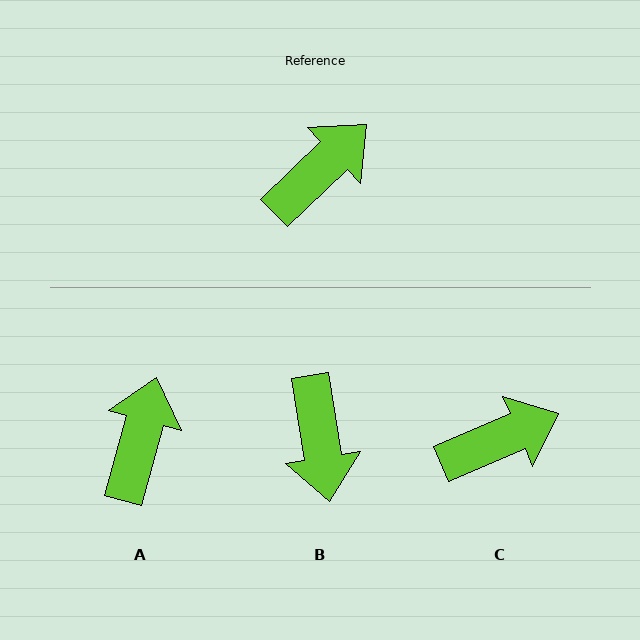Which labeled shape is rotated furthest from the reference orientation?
B, about 125 degrees away.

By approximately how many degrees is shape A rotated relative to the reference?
Approximately 31 degrees counter-clockwise.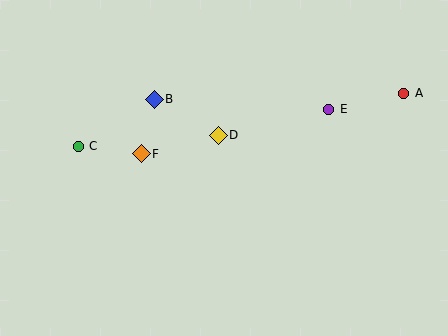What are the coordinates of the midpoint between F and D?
The midpoint between F and D is at (180, 145).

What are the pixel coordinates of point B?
Point B is at (154, 99).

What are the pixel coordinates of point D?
Point D is at (218, 135).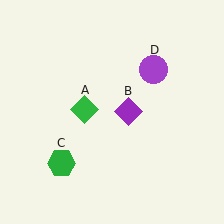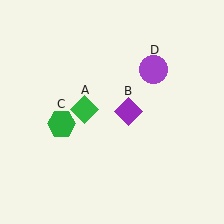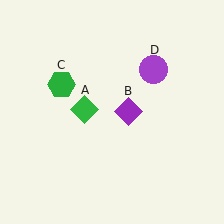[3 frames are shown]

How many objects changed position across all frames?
1 object changed position: green hexagon (object C).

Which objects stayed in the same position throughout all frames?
Green diamond (object A) and purple diamond (object B) and purple circle (object D) remained stationary.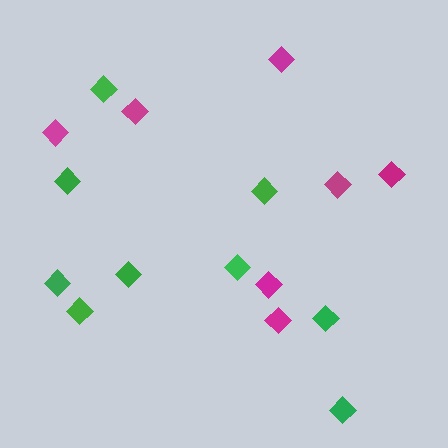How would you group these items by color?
There are 2 groups: one group of magenta diamonds (7) and one group of green diamonds (9).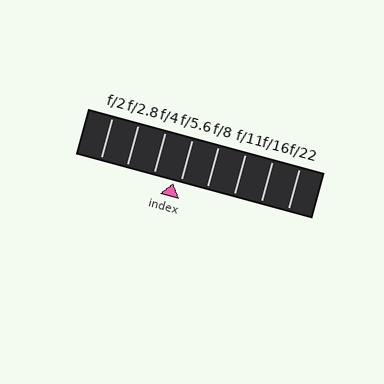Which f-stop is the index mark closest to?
The index mark is closest to f/5.6.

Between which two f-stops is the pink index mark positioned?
The index mark is between f/4 and f/5.6.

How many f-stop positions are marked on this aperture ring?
There are 8 f-stop positions marked.